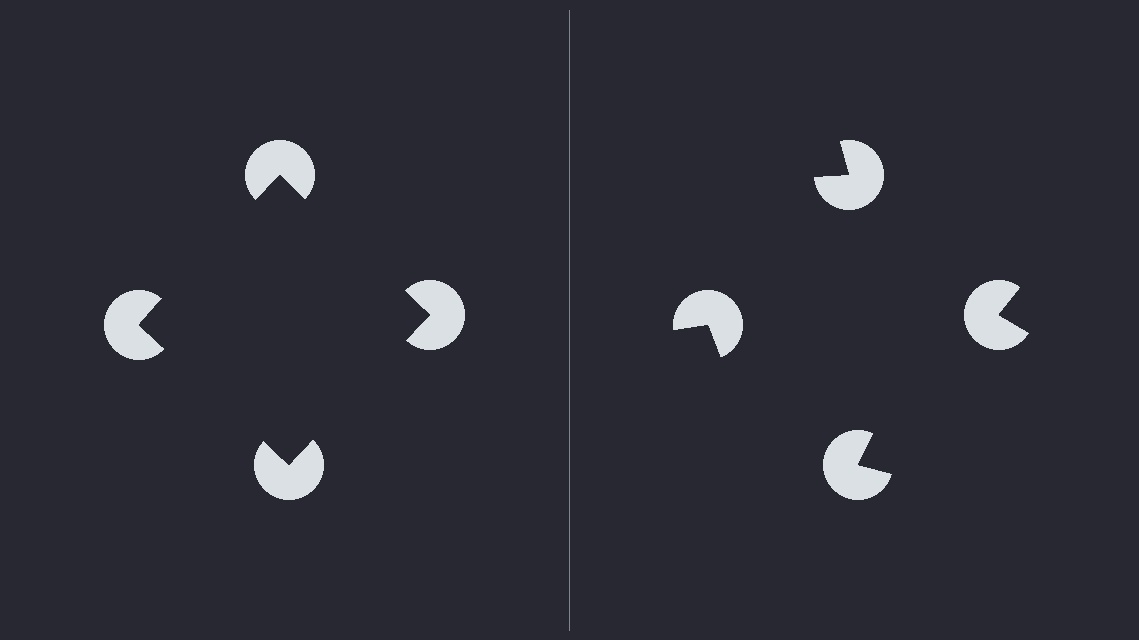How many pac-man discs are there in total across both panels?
8 — 4 on each side.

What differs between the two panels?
The pac-man discs are positioned identically on both sides; only the wedge orientations differ. On the left they align to a square; on the right they are misaligned.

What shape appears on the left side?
An illusory square.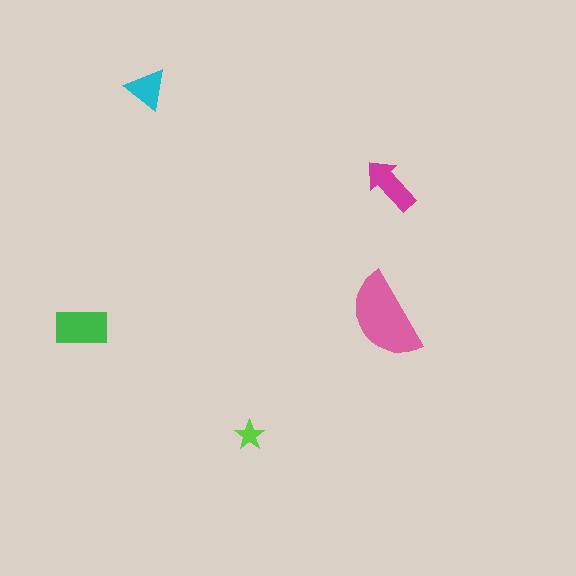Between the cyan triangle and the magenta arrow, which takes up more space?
The magenta arrow.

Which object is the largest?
The pink semicircle.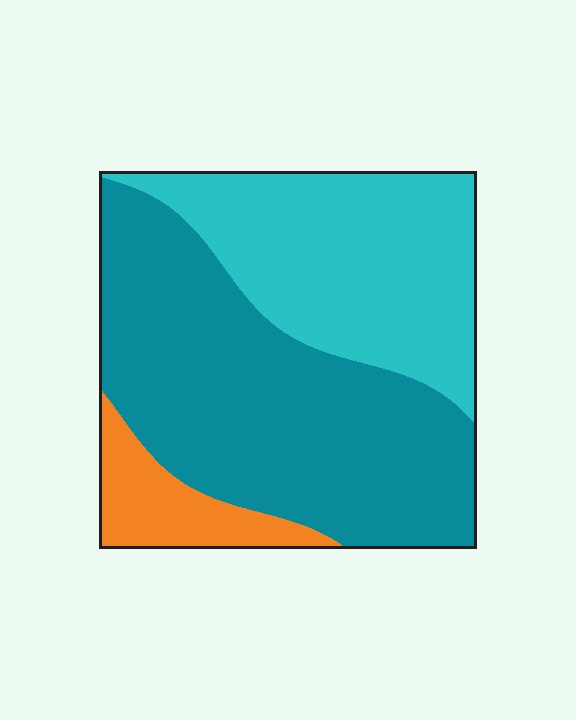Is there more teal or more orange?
Teal.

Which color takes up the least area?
Orange, at roughly 10%.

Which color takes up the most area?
Teal, at roughly 55%.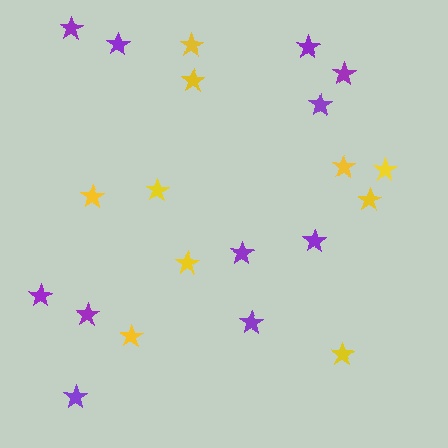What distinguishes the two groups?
There are 2 groups: one group of purple stars (11) and one group of yellow stars (10).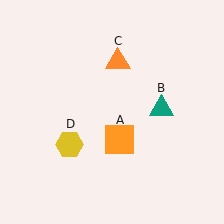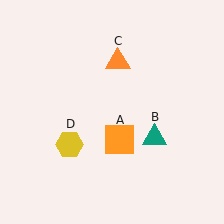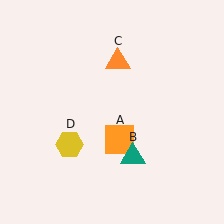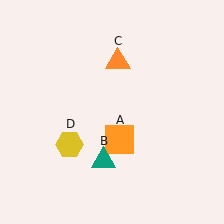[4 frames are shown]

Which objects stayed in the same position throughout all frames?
Orange square (object A) and orange triangle (object C) and yellow hexagon (object D) remained stationary.